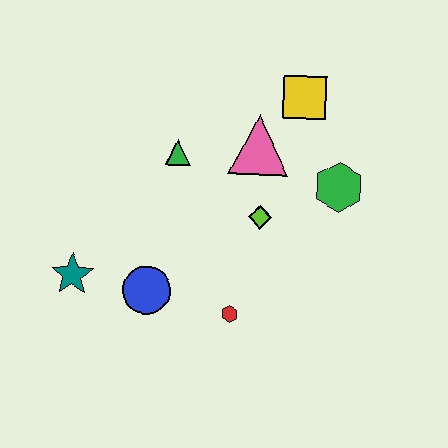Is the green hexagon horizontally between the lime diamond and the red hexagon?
No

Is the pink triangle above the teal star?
Yes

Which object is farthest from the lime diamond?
The teal star is farthest from the lime diamond.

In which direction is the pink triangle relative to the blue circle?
The pink triangle is above the blue circle.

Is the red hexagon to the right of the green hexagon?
No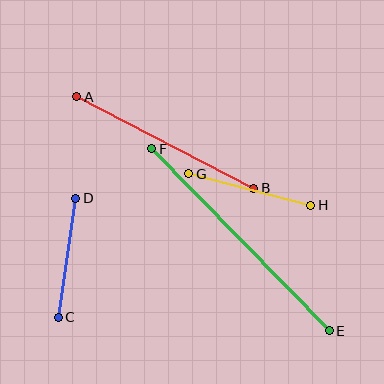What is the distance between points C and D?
The distance is approximately 120 pixels.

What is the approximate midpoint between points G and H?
The midpoint is at approximately (250, 190) pixels.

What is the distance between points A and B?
The distance is approximately 199 pixels.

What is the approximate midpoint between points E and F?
The midpoint is at approximately (240, 240) pixels.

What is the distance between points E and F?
The distance is approximately 254 pixels.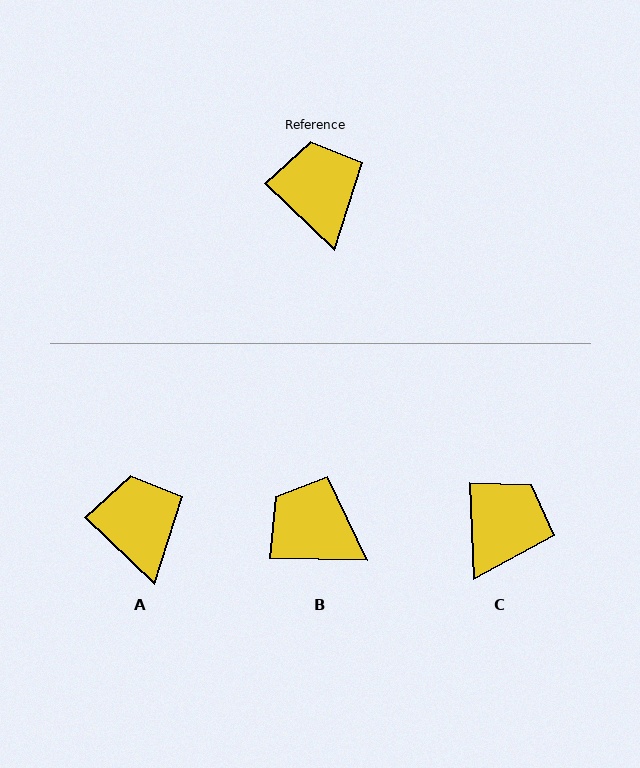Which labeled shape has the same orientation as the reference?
A.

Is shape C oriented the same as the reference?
No, it is off by about 44 degrees.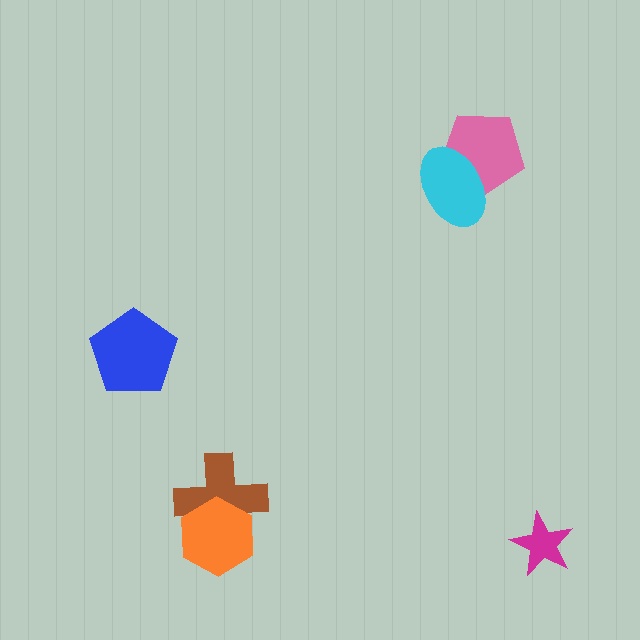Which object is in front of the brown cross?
The orange hexagon is in front of the brown cross.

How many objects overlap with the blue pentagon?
0 objects overlap with the blue pentagon.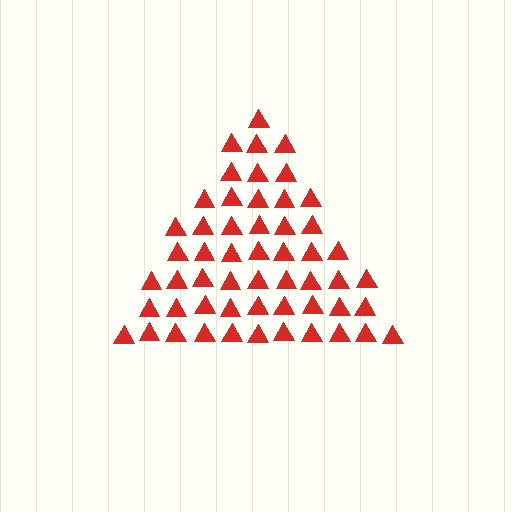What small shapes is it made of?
It is made of small triangles.